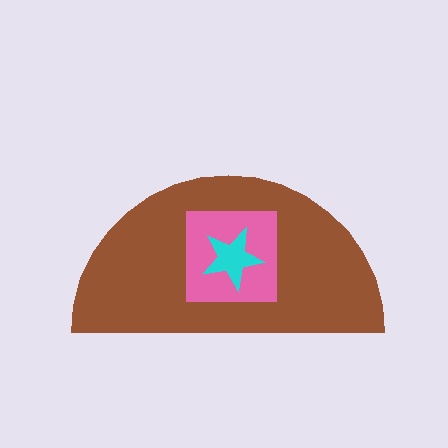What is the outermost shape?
The brown semicircle.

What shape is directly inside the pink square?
The cyan star.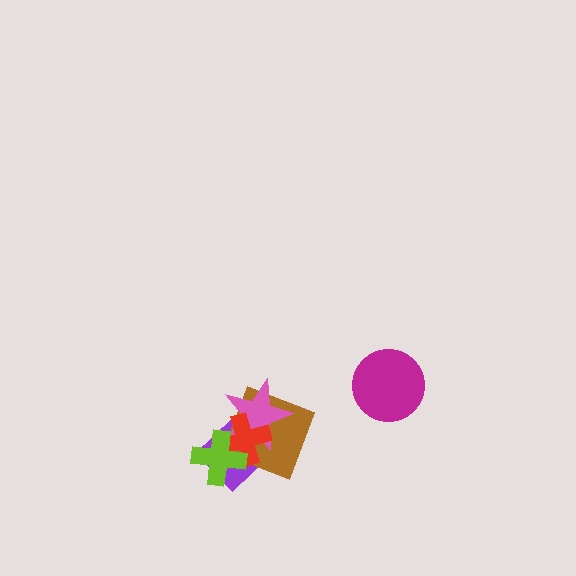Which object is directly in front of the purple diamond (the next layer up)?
The brown square is directly in front of the purple diamond.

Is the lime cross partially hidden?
No, no other shape covers it.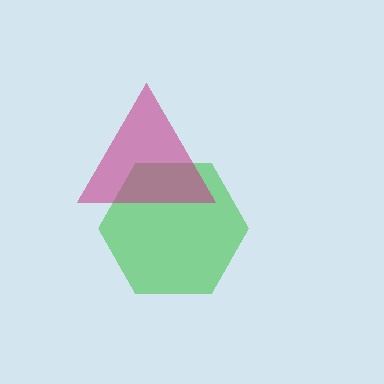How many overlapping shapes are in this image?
There are 2 overlapping shapes in the image.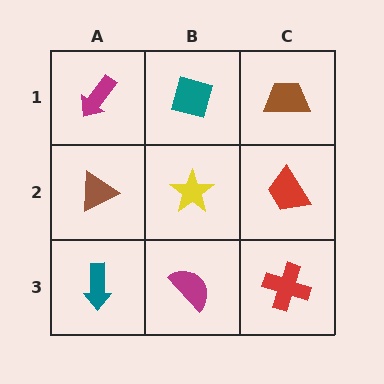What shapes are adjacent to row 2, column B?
A teal diamond (row 1, column B), a magenta semicircle (row 3, column B), a brown triangle (row 2, column A), a red trapezoid (row 2, column C).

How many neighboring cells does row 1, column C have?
2.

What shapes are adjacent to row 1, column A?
A brown triangle (row 2, column A), a teal diamond (row 1, column B).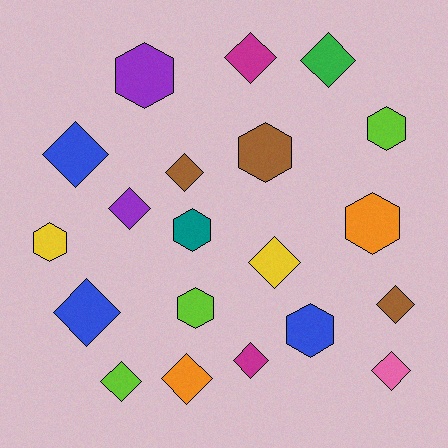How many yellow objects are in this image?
There are 2 yellow objects.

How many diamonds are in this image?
There are 12 diamonds.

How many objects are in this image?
There are 20 objects.